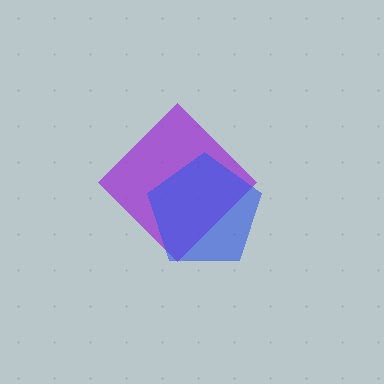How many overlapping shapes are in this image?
There are 2 overlapping shapes in the image.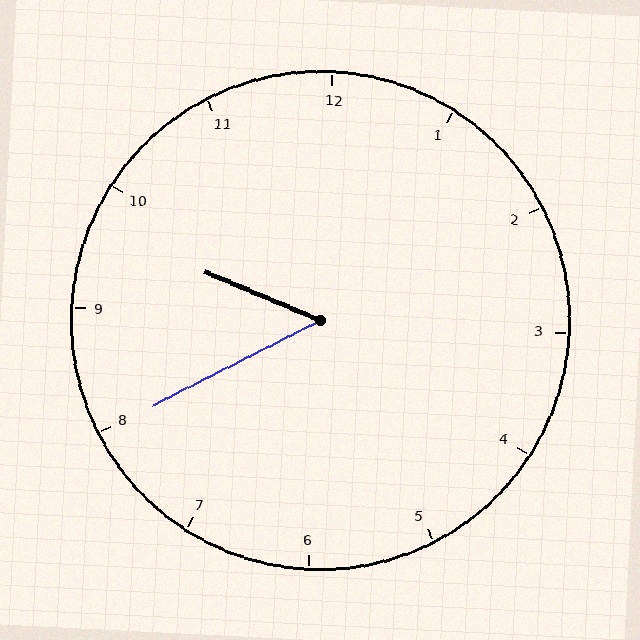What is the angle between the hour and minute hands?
Approximately 50 degrees.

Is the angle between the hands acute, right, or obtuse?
It is acute.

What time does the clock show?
9:40.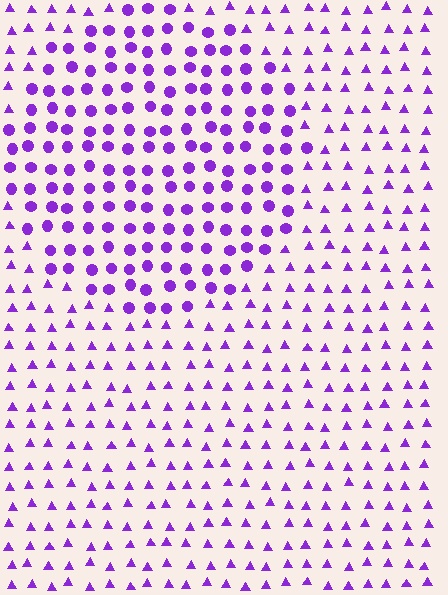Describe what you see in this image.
The image is filled with small purple elements arranged in a uniform grid. A circle-shaped region contains circles, while the surrounding area contains triangles. The boundary is defined purely by the change in element shape.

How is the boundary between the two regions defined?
The boundary is defined by a change in element shape: circles inside vs. triangles outside. All elements share the same color and spacing.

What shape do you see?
I see a circle.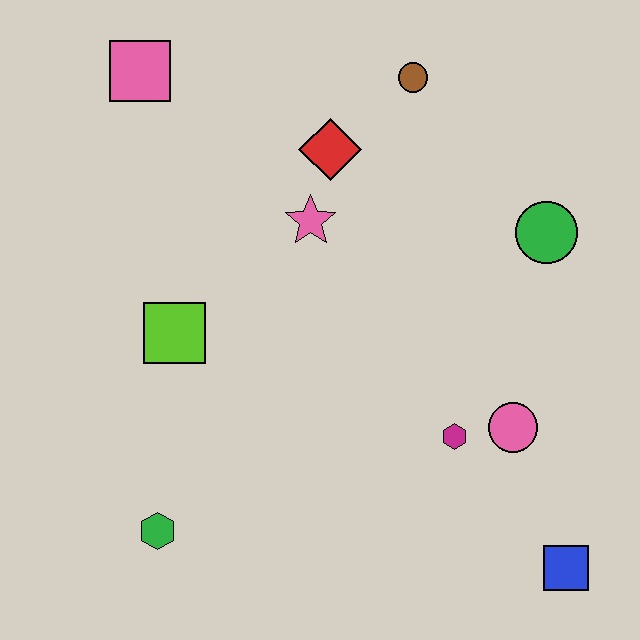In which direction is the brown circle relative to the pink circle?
The brown circle is above the pink circle.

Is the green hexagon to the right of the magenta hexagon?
No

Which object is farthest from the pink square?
The blue square is farthest from the pink square.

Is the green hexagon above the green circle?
No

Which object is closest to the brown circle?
The red diamond is closest to the brown circle.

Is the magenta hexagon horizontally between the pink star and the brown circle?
No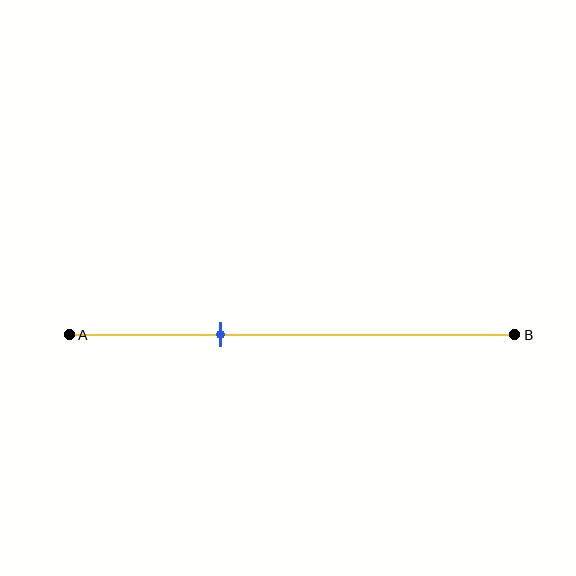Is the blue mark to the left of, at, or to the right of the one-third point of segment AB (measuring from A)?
The blue mark is approximately at the one-third point of segment AB.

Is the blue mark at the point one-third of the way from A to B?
Yes, the mark is approximately at the one-third point.